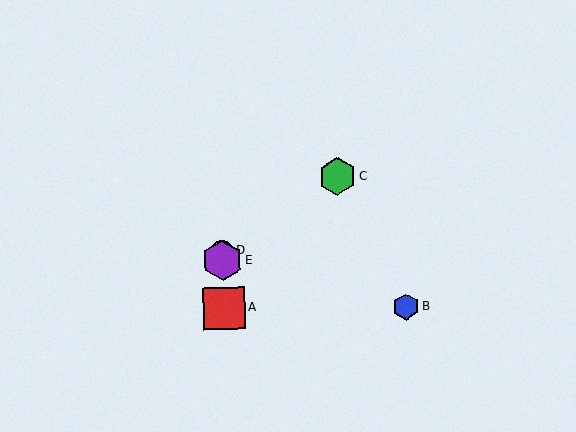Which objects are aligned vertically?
Objects A, D, E are aligned vertically.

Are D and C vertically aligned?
No, D is at x≈222 and C is at x≈337.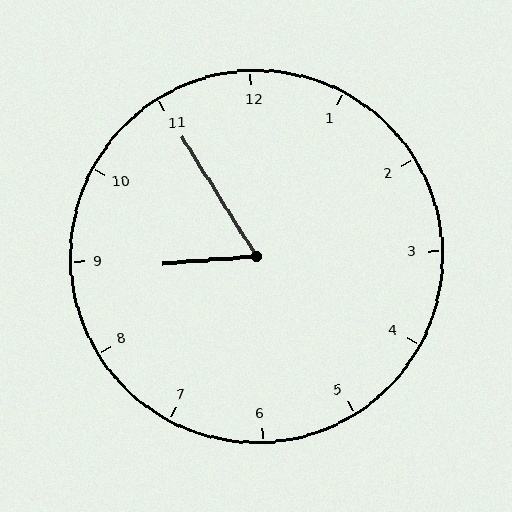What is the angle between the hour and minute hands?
Approximately 62 degrees.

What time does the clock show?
8:55.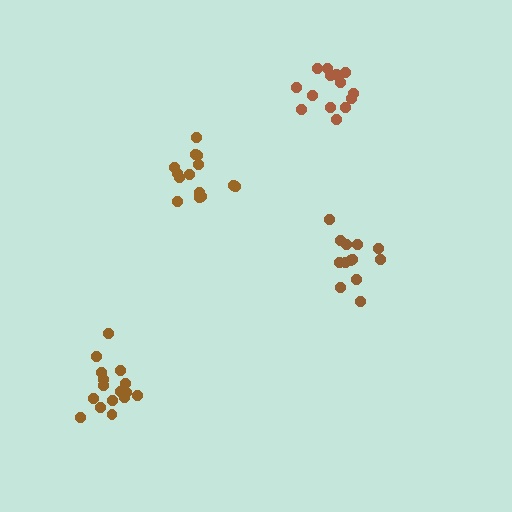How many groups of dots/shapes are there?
There are 4 groups.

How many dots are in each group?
Group 1: 14 dots, Group 2: 13 dots, Group 3: 16 dots, Group 4: 14 dots (57 total).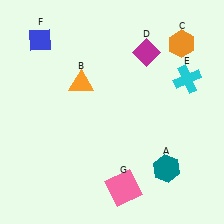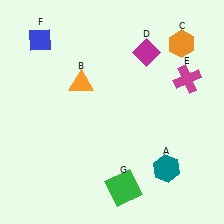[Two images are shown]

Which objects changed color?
E changed from cyan to magenta. G changed from pink to green.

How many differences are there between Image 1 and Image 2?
There are 2 differences between the two images.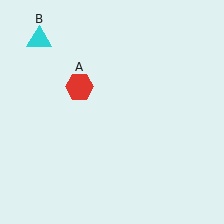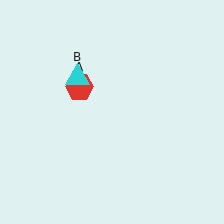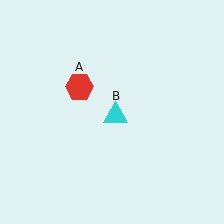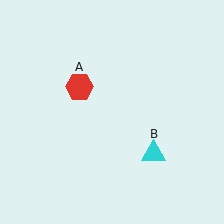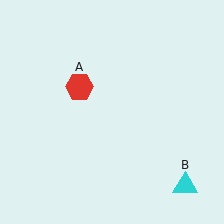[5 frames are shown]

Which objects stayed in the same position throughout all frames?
Red hexagon (object A) remained stationary.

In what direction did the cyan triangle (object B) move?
The cyan triangle (object B) moved down and to the right.